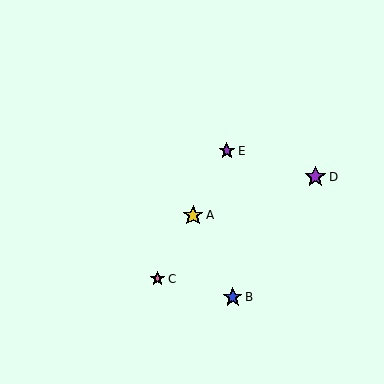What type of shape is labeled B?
Shape B is a blue star.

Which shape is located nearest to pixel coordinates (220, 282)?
The blue star (labeled B) at (233, 297) is nearest to that location.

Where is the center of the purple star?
The center of the purple star is at (315, 177).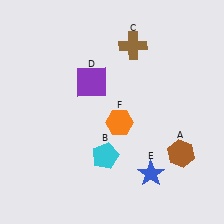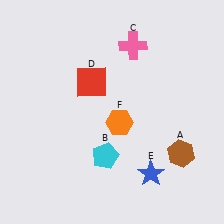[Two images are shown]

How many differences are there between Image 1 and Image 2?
There are 2 differences between the two images.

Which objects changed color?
C changed from brown to pink. D changed from purple to red.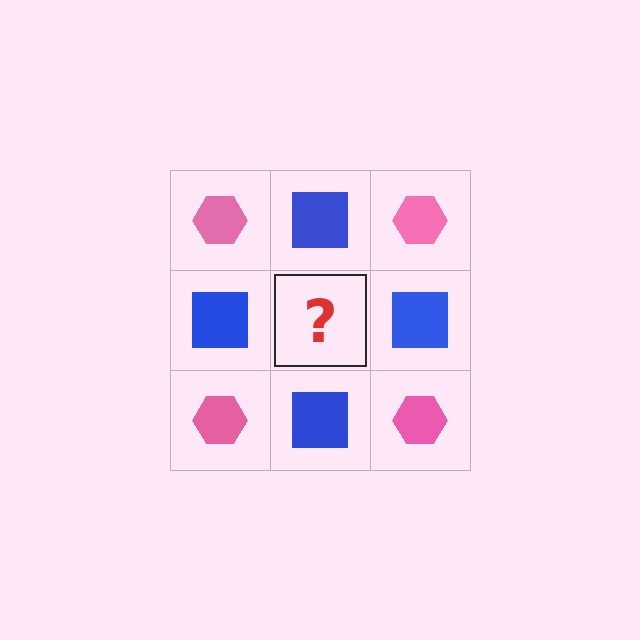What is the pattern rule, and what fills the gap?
The rule is that it alternates pink hexagon and blue square in a checkerboard pattern. The gap should be filled with a pink hexagon.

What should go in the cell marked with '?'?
The missing cell should contain a pink hexagon.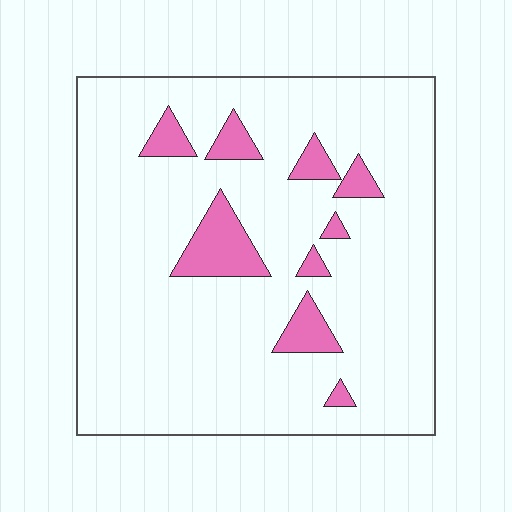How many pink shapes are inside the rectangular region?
9.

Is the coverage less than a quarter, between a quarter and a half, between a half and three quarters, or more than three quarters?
Less than a quarter.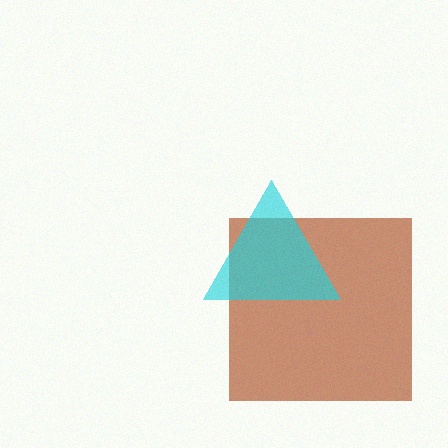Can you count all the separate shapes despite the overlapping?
Yes, there are 2 separate shapes.